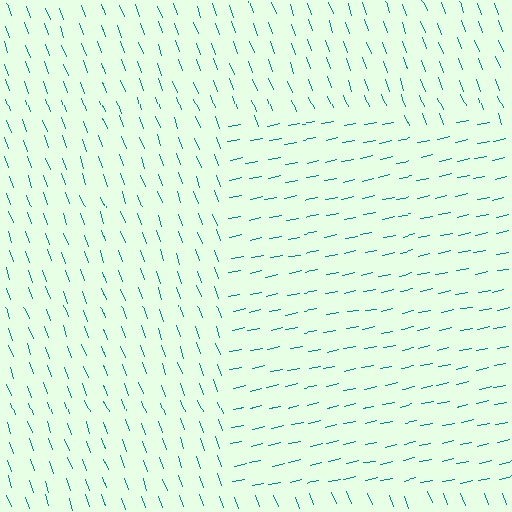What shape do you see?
I see a rectangle.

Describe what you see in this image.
The image is filled with small teal line segments. A rectangle region in the image has lines oriented differently from the surrounding lines, creating a visible texture boundary.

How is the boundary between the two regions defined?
The boundary is defined purely by a change in line orientation (approximately 82 degrees difference). All lines are the same color and thickness.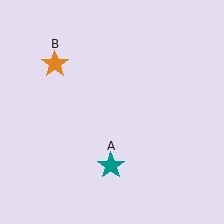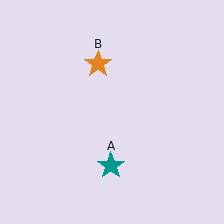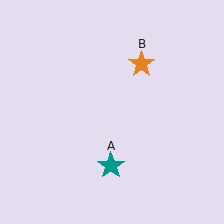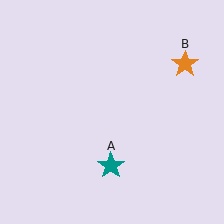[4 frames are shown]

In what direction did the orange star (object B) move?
The orange star (object B) moved right.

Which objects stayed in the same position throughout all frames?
Teal star (object A) remained stationary.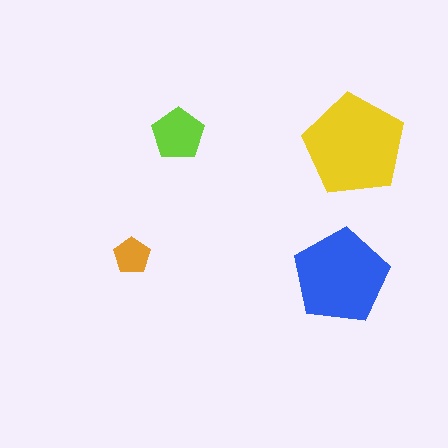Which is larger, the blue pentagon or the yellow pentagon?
The yellow one.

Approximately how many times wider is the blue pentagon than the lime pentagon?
About 2 times wider.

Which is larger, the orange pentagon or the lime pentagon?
The lime one.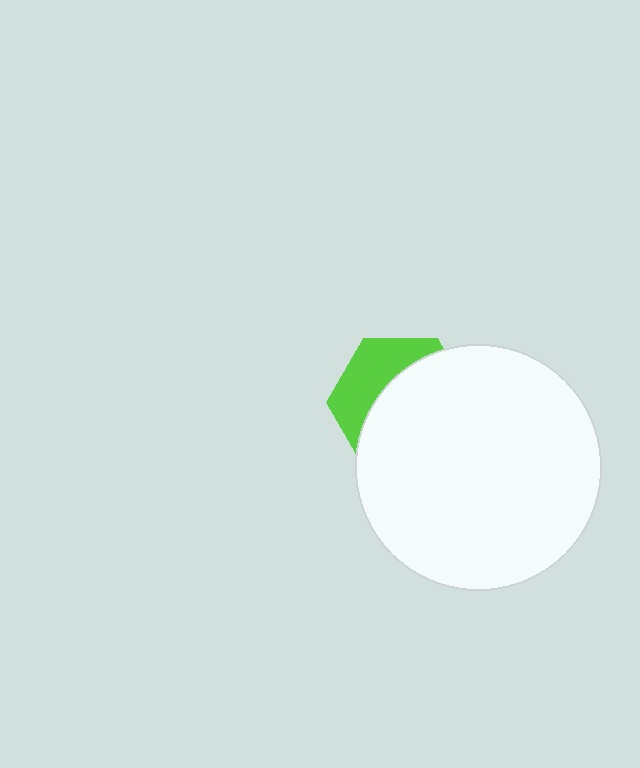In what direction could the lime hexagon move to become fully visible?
The lime hexagon could move toward the upper-left. That would shift it out from behind the white circle entirely.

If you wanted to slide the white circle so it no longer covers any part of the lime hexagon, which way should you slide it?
Slide it toward the lower-right — that is the most direct way to separate the two shapes.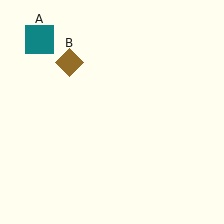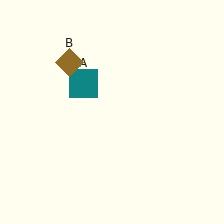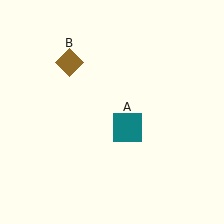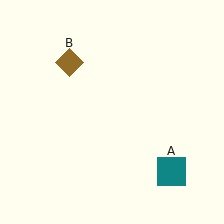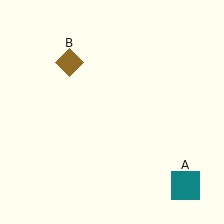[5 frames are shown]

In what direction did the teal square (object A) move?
The teal square (object A) moved down and to the right.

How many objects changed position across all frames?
1 object changed position: teal square (object A).